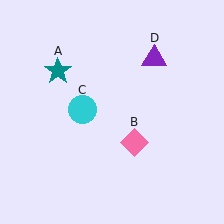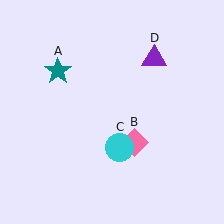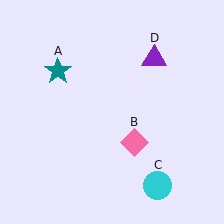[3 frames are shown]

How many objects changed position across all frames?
1 object changed position: cyan circle (object C).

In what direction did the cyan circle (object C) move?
The cyan circle (object C) moved down and to the right.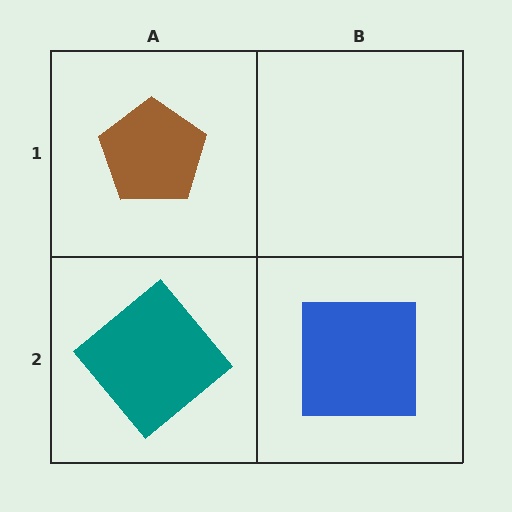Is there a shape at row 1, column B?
No, that cell is empty.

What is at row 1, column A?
A brown pentagon.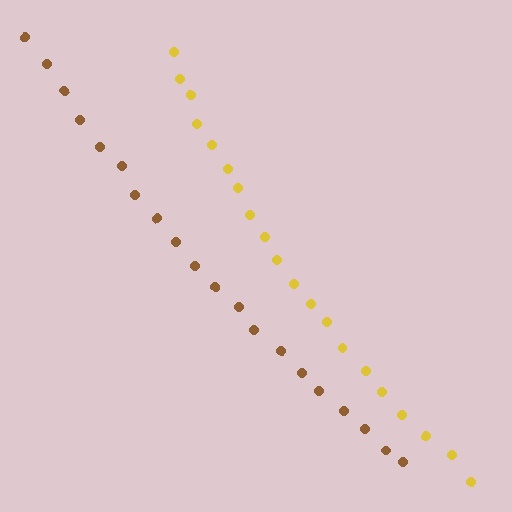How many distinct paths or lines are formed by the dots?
There are 2 distinct paths.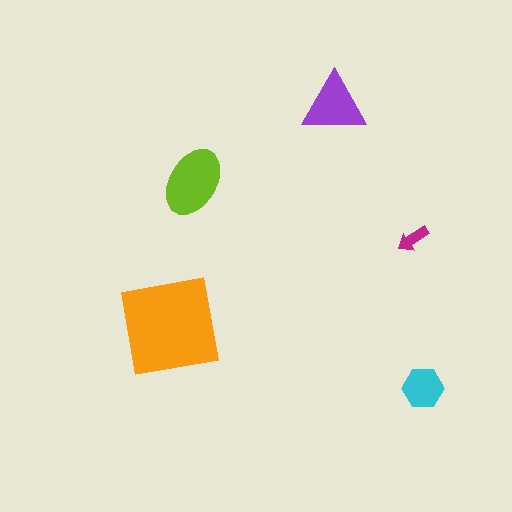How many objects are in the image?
There are 5 objects in the image.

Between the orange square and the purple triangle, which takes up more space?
The orange square.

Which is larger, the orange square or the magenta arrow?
The orange square.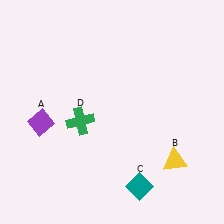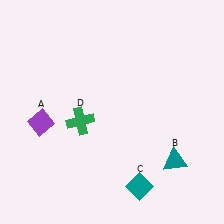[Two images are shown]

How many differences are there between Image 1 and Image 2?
There is 1 difference between the two images.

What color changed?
The triangle (B) changed from yellow in Image 1 to teal in Image 2.